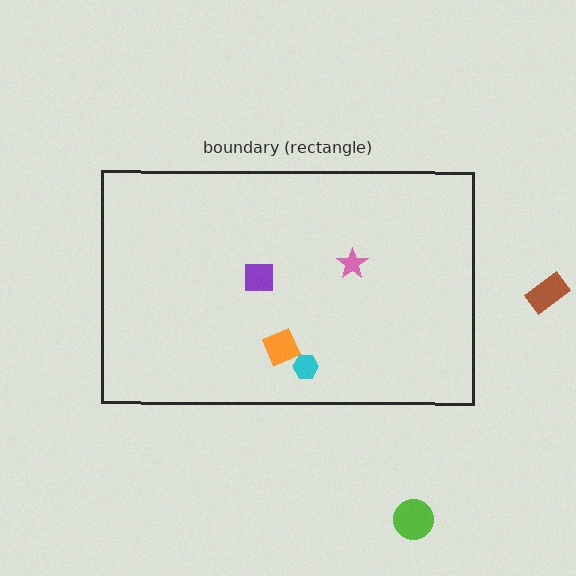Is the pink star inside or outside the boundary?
Inside.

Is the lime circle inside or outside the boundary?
Outside.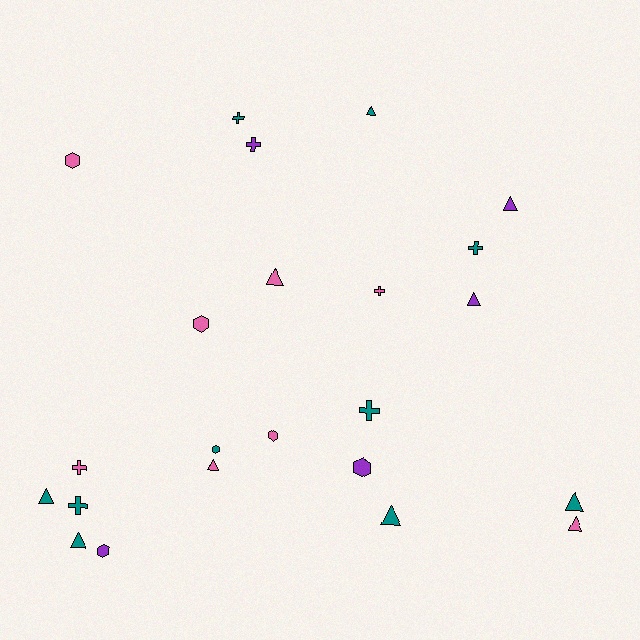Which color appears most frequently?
Teal, with 10 objects.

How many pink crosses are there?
There are 2 pink crosses.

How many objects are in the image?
There are 23 objects.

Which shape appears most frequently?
Triangle, with 10 objects.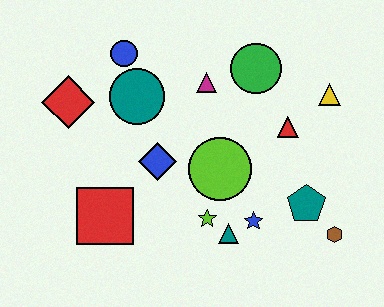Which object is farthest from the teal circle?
The brown hexagon is farthest from the teal circle.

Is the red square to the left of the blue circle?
Yes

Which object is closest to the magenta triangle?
The green circle is closest to the magenta triangle.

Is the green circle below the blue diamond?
No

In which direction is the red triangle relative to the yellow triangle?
The red triangle is to the left of the yellow triangle.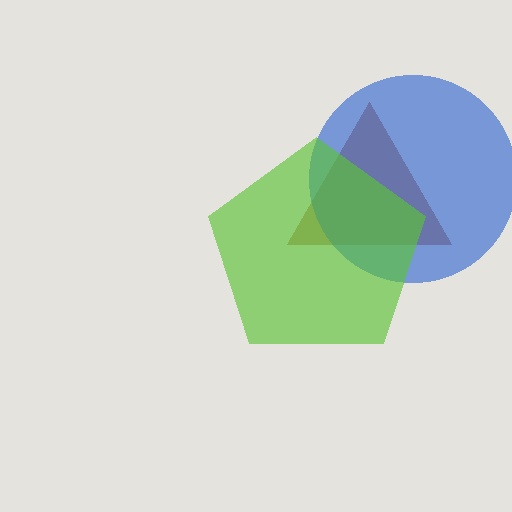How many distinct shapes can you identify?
There are 3 distinct shapes: a brown triangle, a blue circle, a lime pentagon.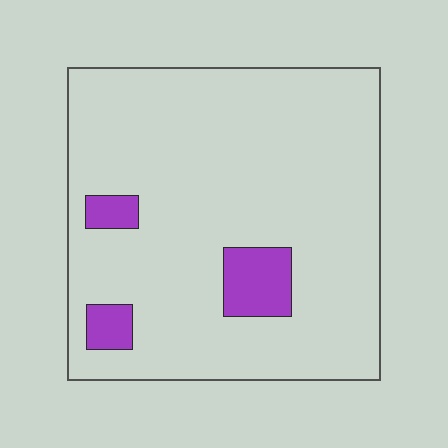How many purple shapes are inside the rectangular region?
3.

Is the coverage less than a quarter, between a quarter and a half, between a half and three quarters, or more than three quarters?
Less than a quarter.